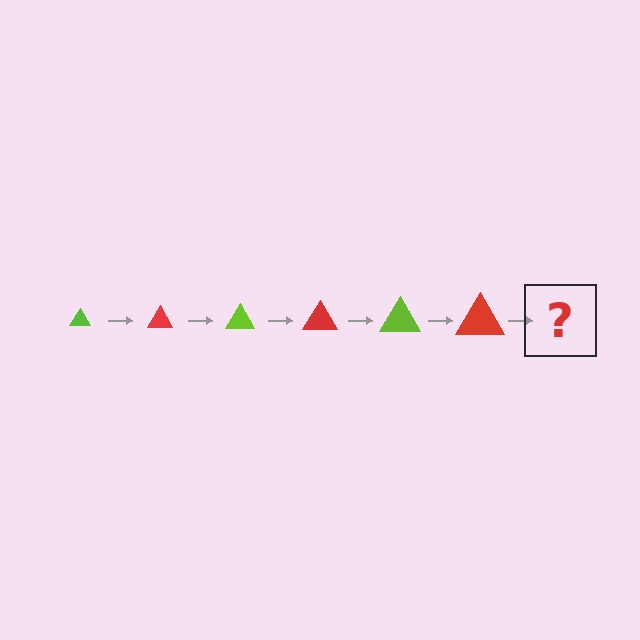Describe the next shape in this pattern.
It should be a lime triangle, larger than the previous one.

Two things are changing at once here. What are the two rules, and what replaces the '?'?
The two rules are that the triangle grows larger each step and the color cycles through lime and red. The '?' should be a lime triangle, larger than the previous one.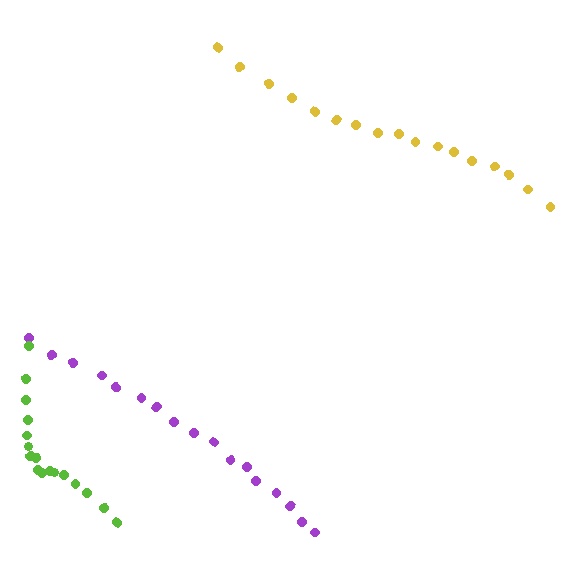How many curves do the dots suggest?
There are 3 distinct paths.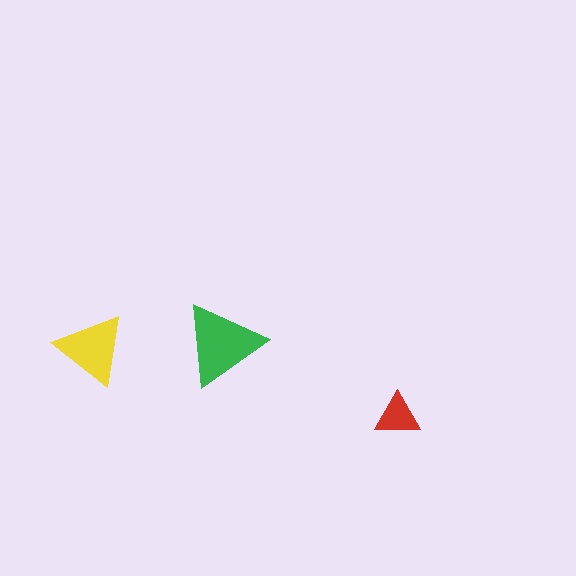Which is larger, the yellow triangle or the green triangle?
The green one.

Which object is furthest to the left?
The yellow triangle is leftmost.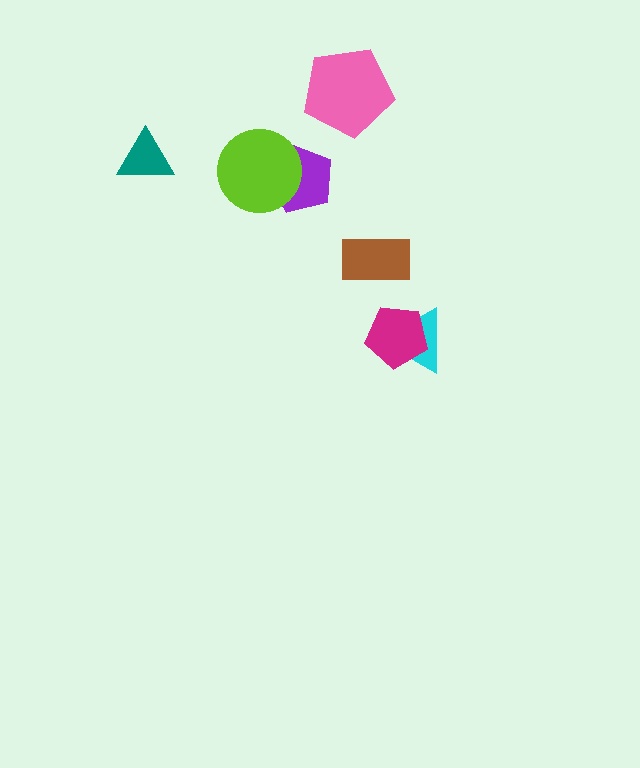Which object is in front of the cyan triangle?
The magenta pentagon is in front of the cyan triangle.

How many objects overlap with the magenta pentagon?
1 object overlaps with the magenta pentagon.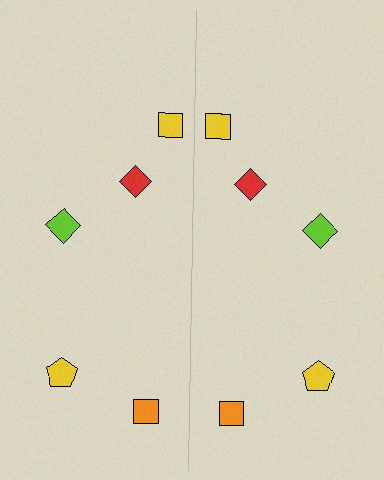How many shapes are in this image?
There are 10 shapes in this image.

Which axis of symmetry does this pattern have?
The pattern has a vertical axis of symmetry running through the center of the image.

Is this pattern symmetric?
Yes, this pattern has bilateral (reflection) symmetry.